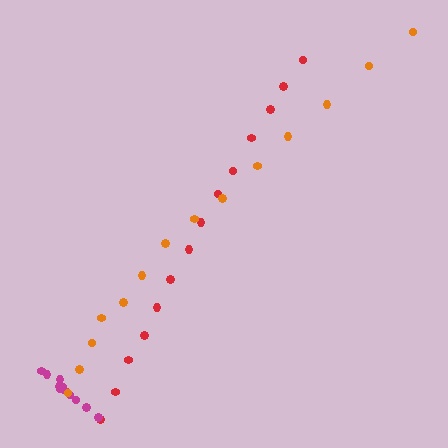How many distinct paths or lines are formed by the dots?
There are 3 distinct paths.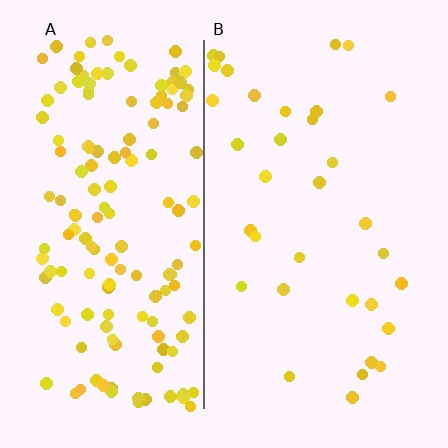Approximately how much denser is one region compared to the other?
Approximately 4.4× — region A over region B.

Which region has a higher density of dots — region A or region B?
A (the left).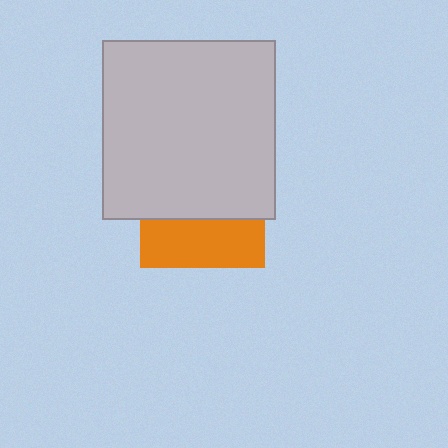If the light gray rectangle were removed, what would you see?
You would see the complete orange square.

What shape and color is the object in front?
The object in front is a light gray rectangle.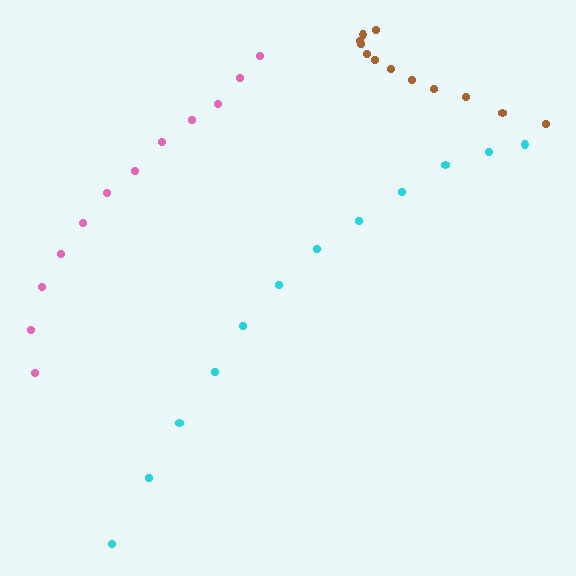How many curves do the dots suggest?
There are 3 distinct paths.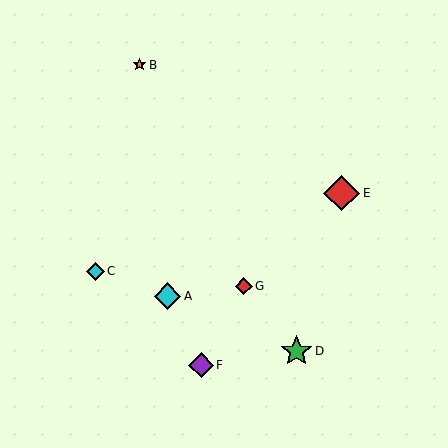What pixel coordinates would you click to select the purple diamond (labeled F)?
Click at (201, 365) to select the purple diamond F.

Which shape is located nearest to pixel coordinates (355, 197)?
The red diamond (labeled E) at (342, 193) is nearest to that location.